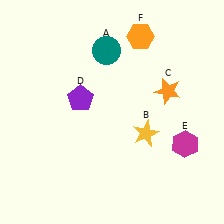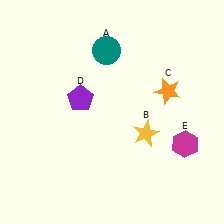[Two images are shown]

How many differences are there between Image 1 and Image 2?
There is 1 difference between the two images.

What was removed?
The orange hexagon (F) was removed in Image 2.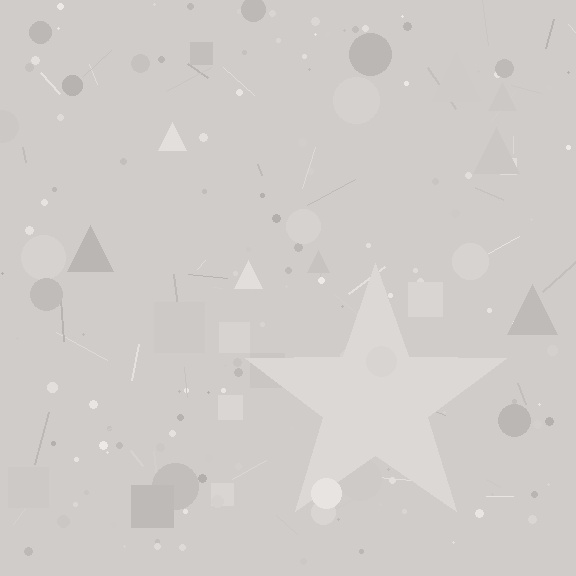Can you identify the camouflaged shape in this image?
The camouflaged shape is a star.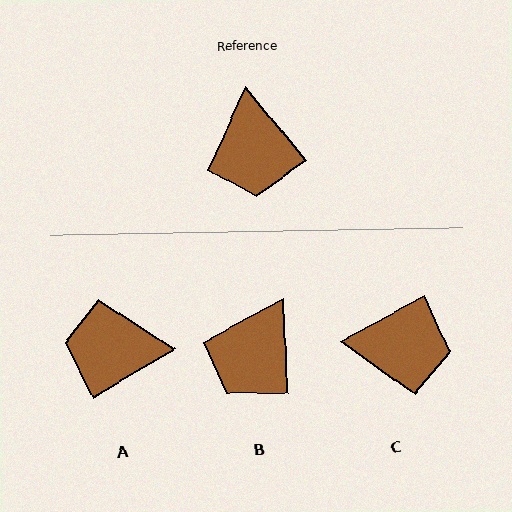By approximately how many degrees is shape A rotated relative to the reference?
Approximately 99 degrees clockwise.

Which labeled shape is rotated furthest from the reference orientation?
A, about 99 degrees away.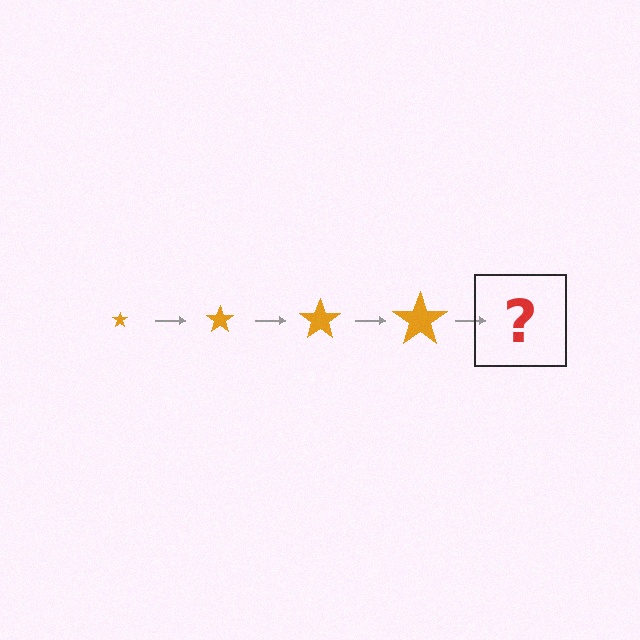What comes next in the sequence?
The next element should be an orange star, larger than the previous one.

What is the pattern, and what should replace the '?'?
The pattern is that the star gets progressively larger each step. The '?' should be an orange star, larger than the previous one.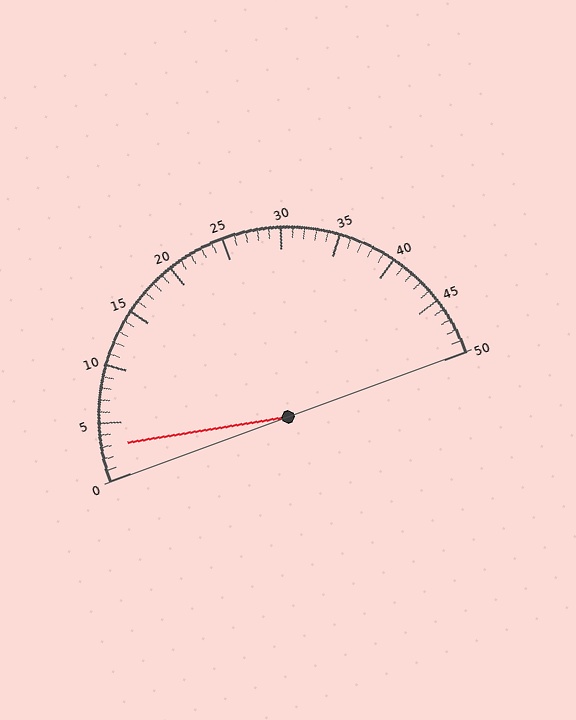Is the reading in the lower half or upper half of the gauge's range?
The reading is in the lower half of the range (0 to 50).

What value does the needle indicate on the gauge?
The needle indicates approximately 3.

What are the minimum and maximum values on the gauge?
The gauge ranges from 0 to 50.